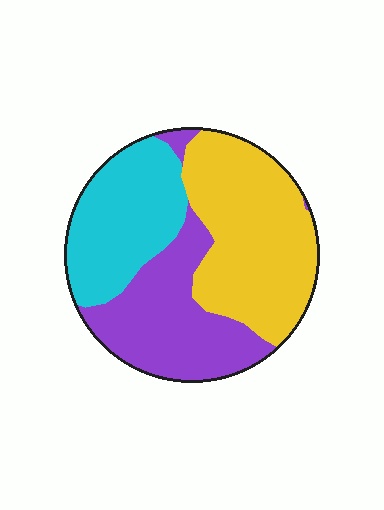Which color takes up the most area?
Yellow, at roughly 40%.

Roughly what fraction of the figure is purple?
Purple takes up about one third (1/3) of the figure.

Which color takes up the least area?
Cyan, at roughly 30%.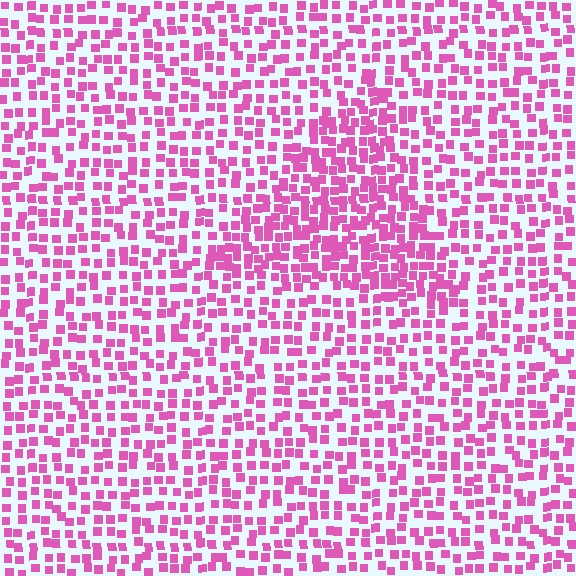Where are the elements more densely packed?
The elements are more densely packed inside the triangle boundary.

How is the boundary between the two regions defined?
The boundary is defined by a change in element density (approximately 1.7x ratio). All elements are the same color, size, and shape.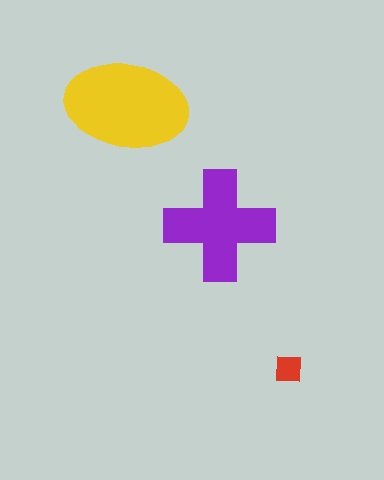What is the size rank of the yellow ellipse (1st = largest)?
1st.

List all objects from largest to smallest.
The yellow ellipse, the purple cross, the red square.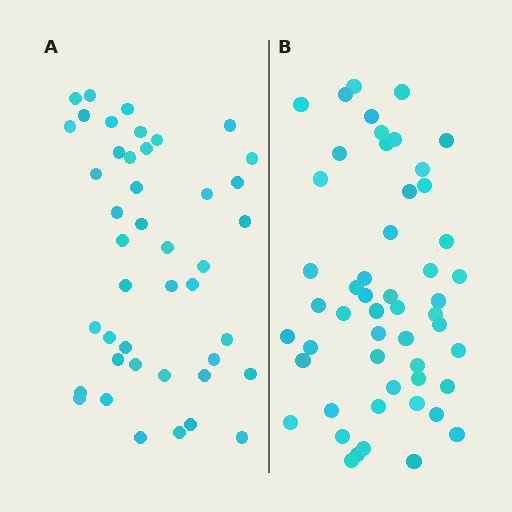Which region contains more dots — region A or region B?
Region B (the right region) has more dots.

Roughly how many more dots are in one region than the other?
Region B has roughly 8 or so more dots than region A.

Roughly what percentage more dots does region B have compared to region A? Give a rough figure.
About 20% more.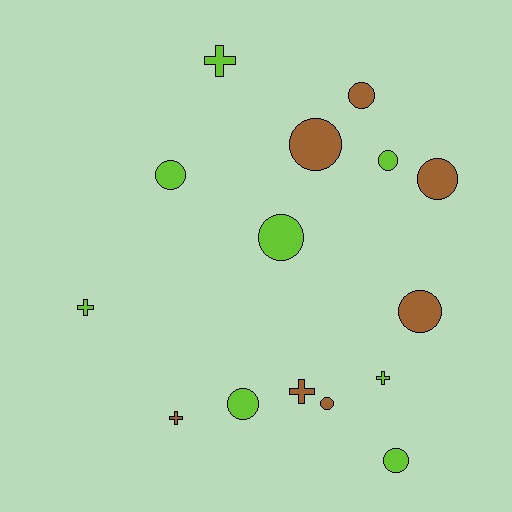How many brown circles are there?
There are 5 brown circles.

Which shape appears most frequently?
Circle, with 10 objects.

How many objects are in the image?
There are 15 objects.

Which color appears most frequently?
Lime, with 8 objects.